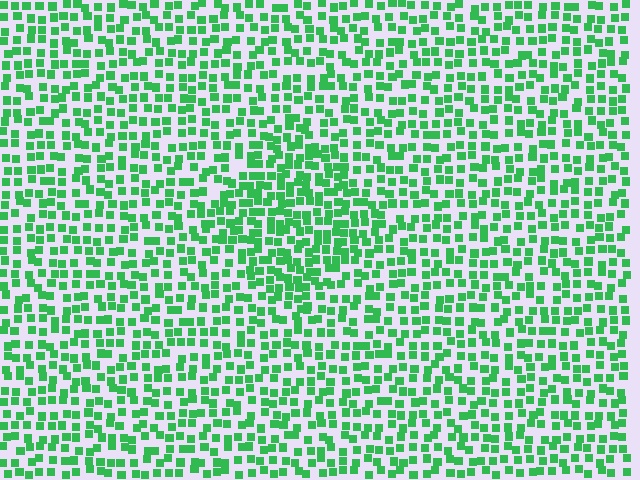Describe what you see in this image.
The image contains small green elements arranged at two different densities. A diamond-shaped region is visible where the elements are more densely packed than the surrounding area.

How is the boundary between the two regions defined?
The boundary is defined by a change in element density (approximately 1.5x ratio). All elements are the same color, size, and shape.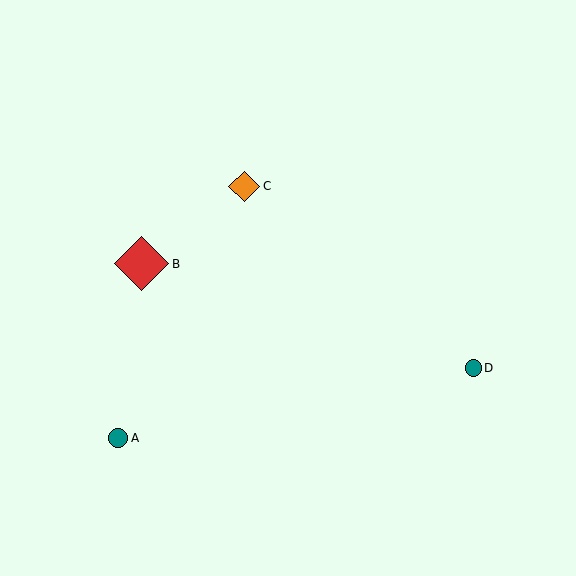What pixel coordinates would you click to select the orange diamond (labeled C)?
Click at (244, 186) to select the orange diamond C.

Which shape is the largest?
The red diamond (labeled B) is the largest.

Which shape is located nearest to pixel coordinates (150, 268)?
The red diamond (labeled B) at (142, 264) is nearest to that location.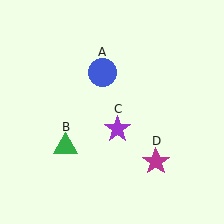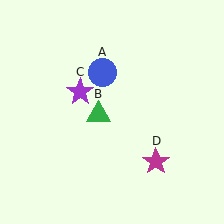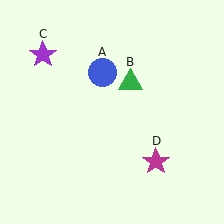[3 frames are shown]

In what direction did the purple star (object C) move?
The purple star (object C) moved up and to the left.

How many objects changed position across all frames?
2 objects changed position: green triangle (object B), purple star (object C).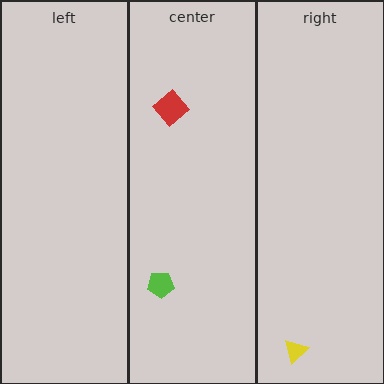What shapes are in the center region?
The red diamond, the lime pentagon.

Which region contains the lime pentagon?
The center region.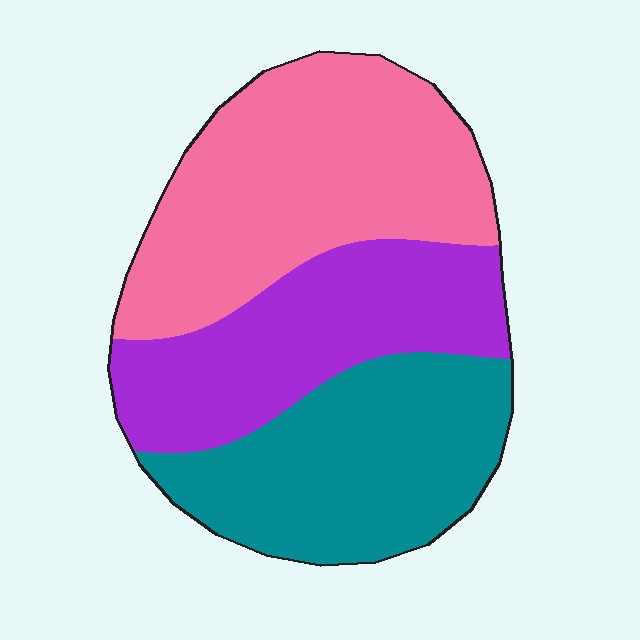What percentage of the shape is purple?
Purple takes up between a sixth and a third of the shape.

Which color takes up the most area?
Pink, at roughly 40%.